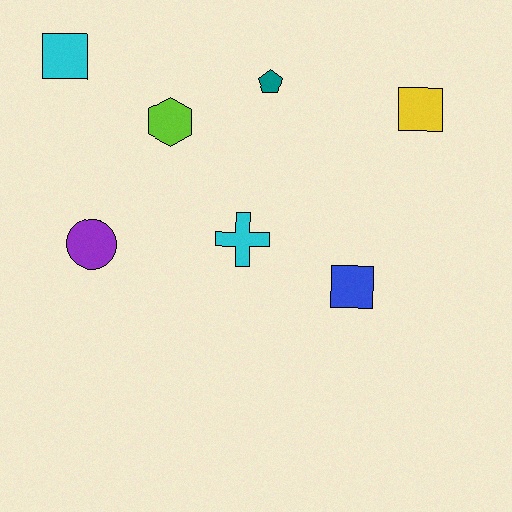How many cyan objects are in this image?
There are 2 cyan objects.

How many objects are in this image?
There are 7 objects.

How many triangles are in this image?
There are no triangles.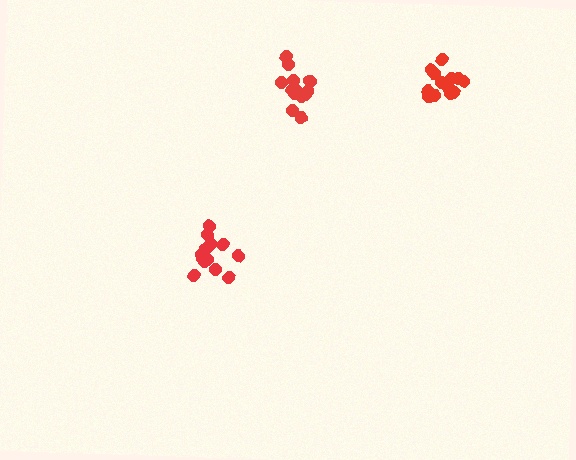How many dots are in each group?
Group 1: 13 dots, Group 2: 13 dots, Group 3: 13 dots (39 total).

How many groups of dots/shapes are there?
There are 3 groups.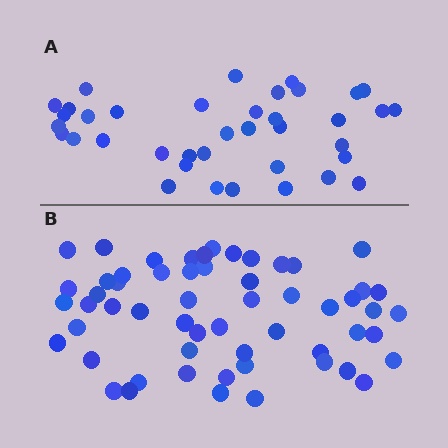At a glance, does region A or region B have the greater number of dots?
Region B (the bottom region) has more dots.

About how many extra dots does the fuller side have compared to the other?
Region B has approximately 20 more dots than region A.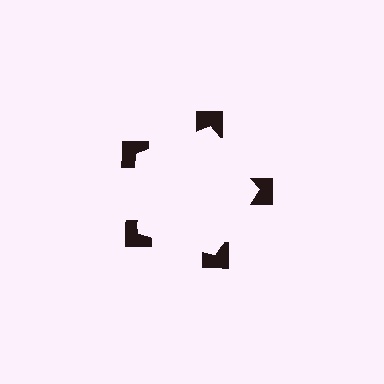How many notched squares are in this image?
There are 5 — one at each vertex of the illusory pentagon.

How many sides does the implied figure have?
5 sides.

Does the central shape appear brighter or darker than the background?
It typically appears slightly brighter than the background, even though no actual brightness change is drawn.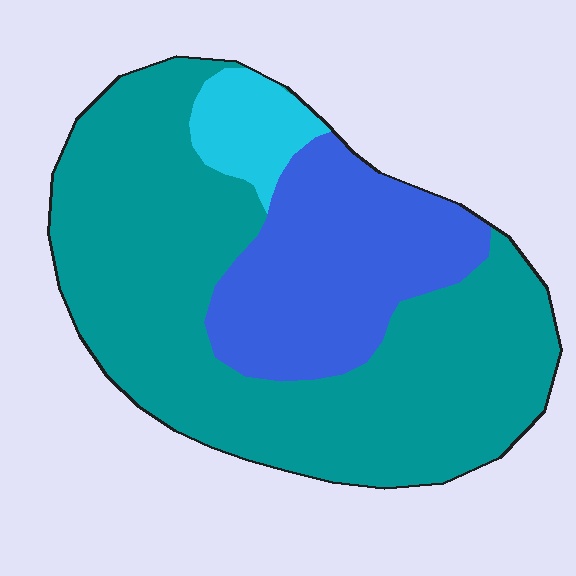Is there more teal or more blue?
Teal.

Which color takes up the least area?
Cyan, at roughly 5%.